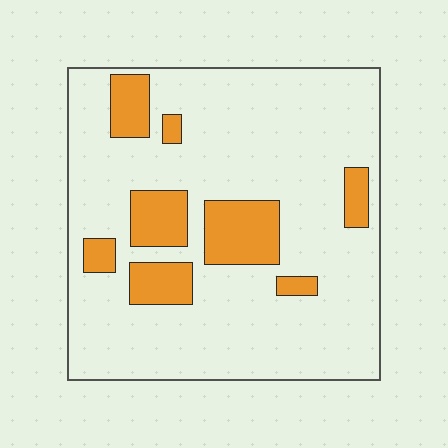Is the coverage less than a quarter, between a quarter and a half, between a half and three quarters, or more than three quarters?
Less than a quarter.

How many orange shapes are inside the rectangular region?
8.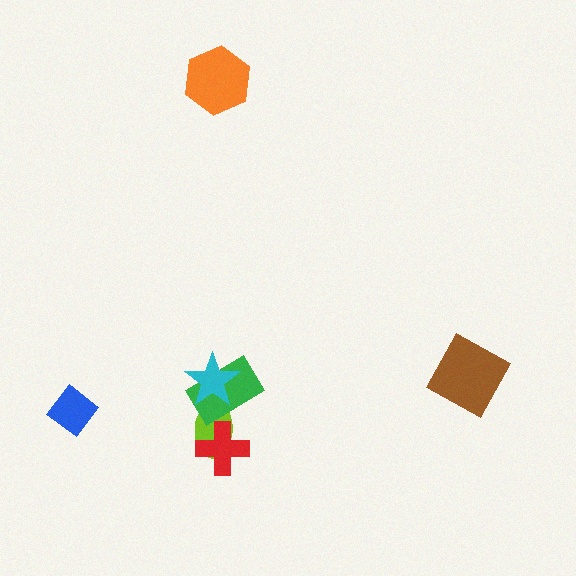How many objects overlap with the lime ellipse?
3 objects overlap with the lime ellipse.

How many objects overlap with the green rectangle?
2 objects overlap with the green rectangle.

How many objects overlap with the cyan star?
2 objects overlap with the cyan star.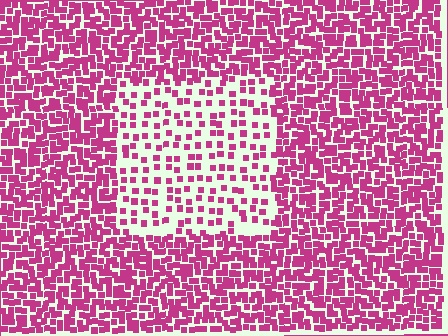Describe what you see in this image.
The image contains small magenta elements arranged at two different densities. A rectangle-shaped region is visible where the elements are less densely packed than the surrounding area.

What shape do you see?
I see a rectangle.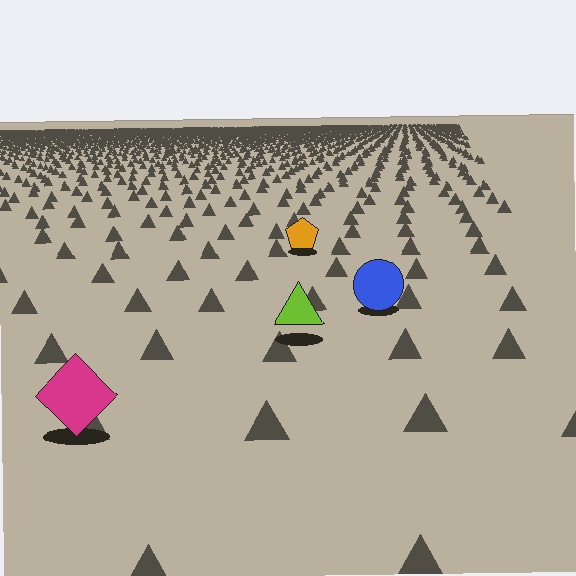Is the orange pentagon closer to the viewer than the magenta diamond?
No. The magenta diamond is closer — you can tell from the texture gradient: the ground texture is coarser near it.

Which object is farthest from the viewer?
The orange pentagon is farthest from the viewer. It appears smaller and the ground texture around it is denser.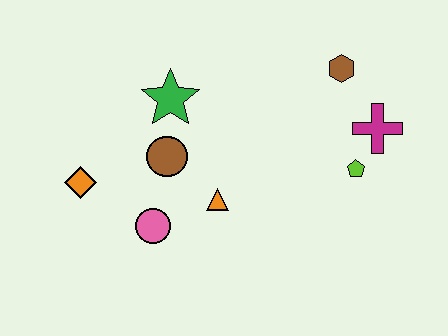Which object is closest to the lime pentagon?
The magenta cross is closest to the lime pentagon.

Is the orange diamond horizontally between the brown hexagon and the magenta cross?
No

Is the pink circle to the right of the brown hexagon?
No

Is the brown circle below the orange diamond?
No